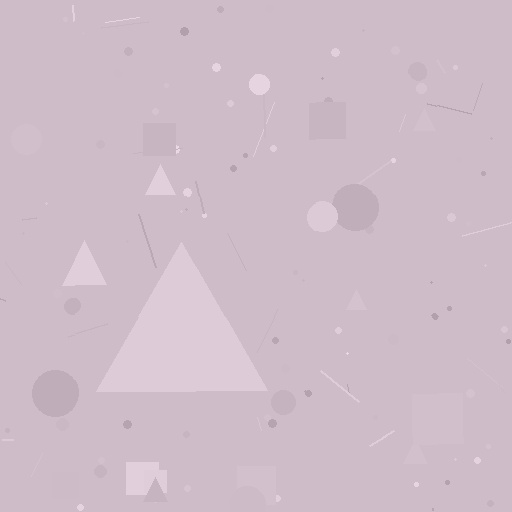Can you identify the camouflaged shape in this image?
The camouflaged shape is a triangle.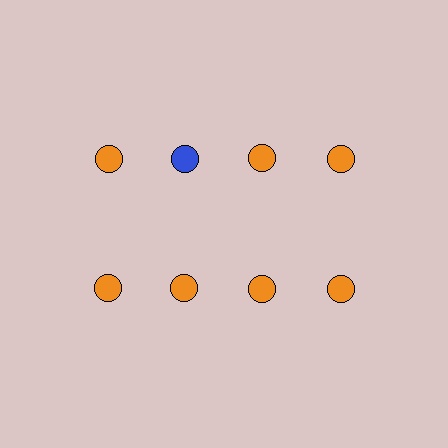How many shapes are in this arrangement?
There are 8 shapes arranged in a grid pattern.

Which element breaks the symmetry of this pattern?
The blue circle in the top row, second from left column breaks the symmetry. All other shapes are orange circles.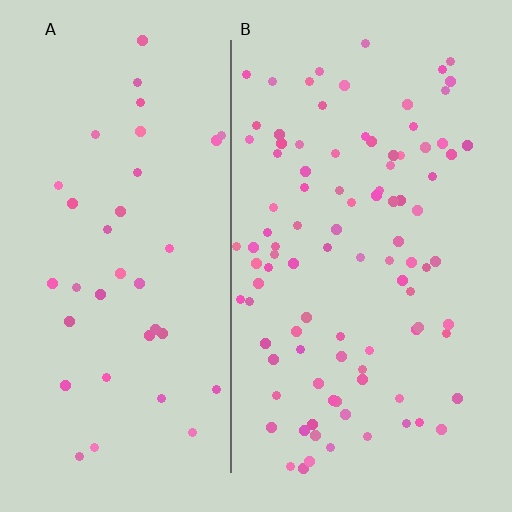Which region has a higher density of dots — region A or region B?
B (the right).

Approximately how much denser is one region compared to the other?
Approximately 2.6× — region B over region A.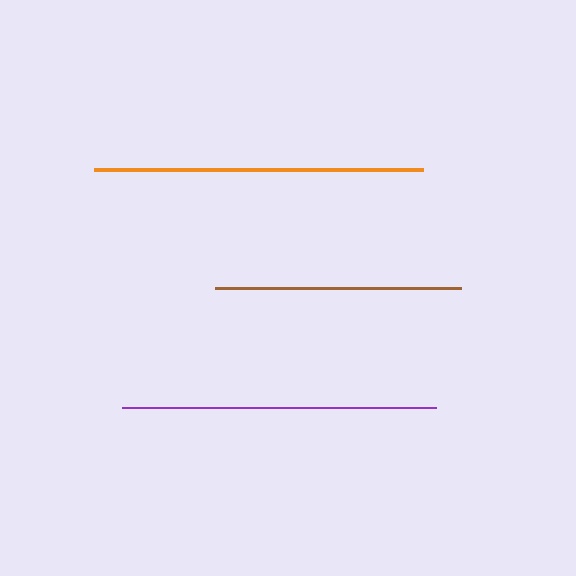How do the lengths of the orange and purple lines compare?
The orange and purple lines are approximately the same length.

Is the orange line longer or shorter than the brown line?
The orange line is longer than the brown line.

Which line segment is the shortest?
The brown line is the shortest at approximately 246 pixels.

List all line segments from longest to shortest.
From longest to shortest: orange, purple, brown.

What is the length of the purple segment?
The purple segment is approximately 314 pixels long.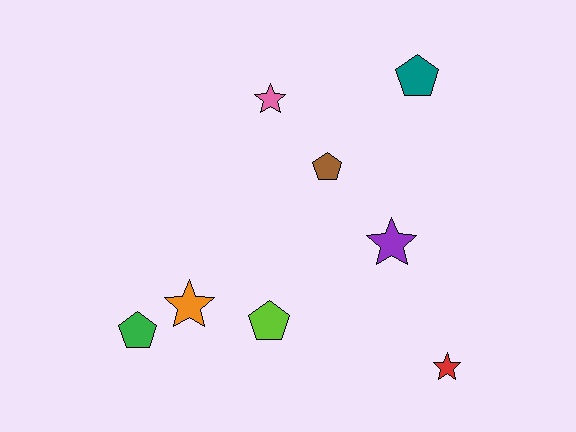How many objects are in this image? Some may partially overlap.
There are 8 objects.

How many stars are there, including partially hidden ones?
There are 4 stars.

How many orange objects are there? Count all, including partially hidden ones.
There is 1 orange object.